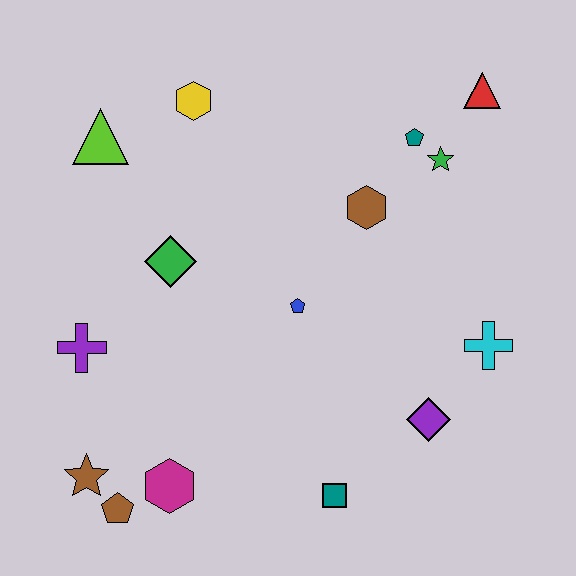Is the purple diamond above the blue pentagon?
No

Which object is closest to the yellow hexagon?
The lime triangle is closest to the yellow hexagon.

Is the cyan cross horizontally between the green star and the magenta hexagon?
No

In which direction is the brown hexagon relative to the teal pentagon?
The brown hexagon is below the teal pentagon.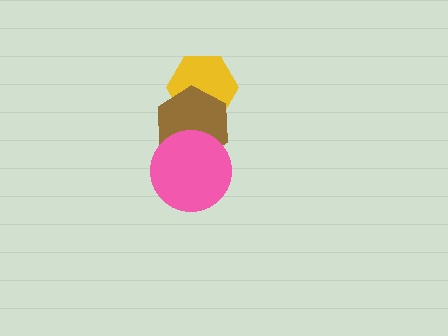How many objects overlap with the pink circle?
1 object overlaps with the pink circle.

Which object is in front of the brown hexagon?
The pink circle is in front of the brown hexagon.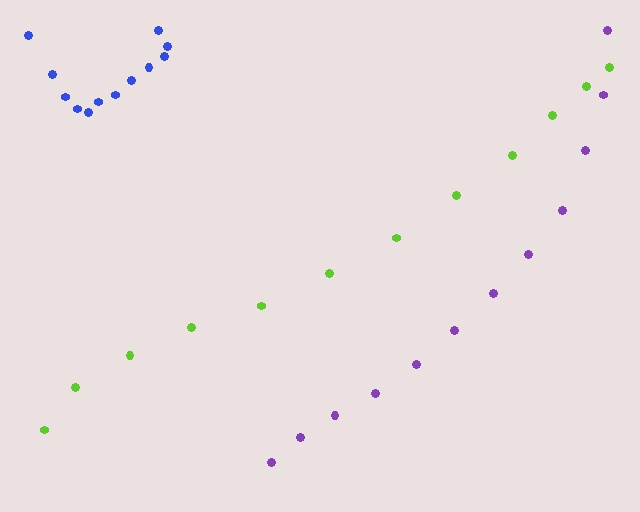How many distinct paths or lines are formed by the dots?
There are 3 distinct paths.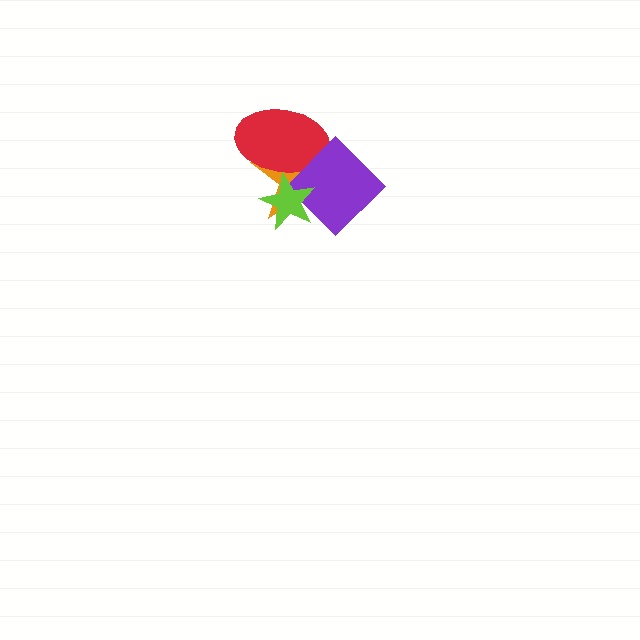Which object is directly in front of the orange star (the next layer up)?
The red ellipse is directly in front of the orange star.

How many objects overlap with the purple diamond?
3 objects overlap with the purple diamond.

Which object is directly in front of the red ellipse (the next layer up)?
The purple diamond is directly in front of the red ellipse.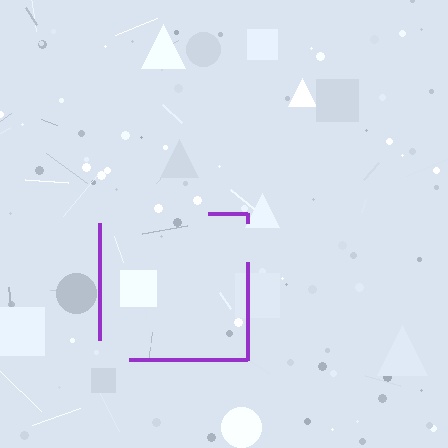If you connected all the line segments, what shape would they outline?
They would outline a square.